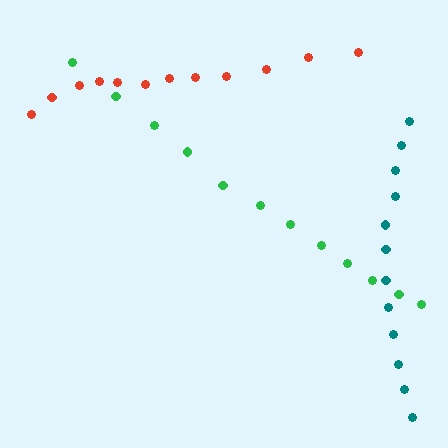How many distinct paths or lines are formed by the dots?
There are 3 distinct paths.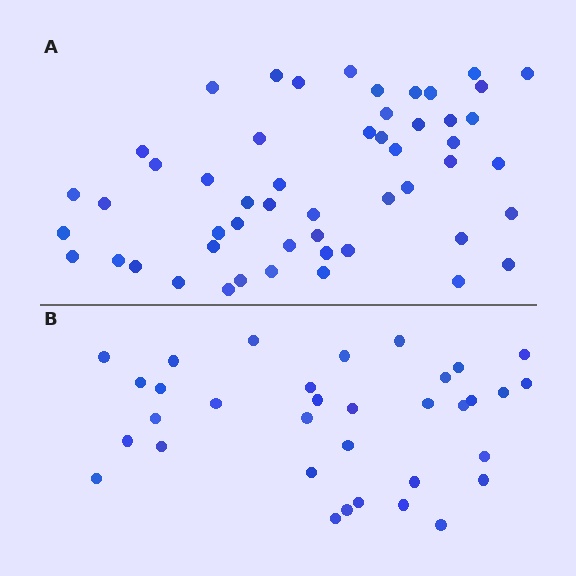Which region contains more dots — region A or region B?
Region A (the top region) has more dots.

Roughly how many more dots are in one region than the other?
Region A has approximately 20 more dots than region B.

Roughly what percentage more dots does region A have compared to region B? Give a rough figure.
About 55% more.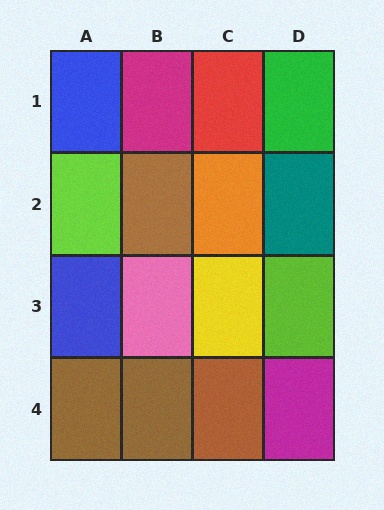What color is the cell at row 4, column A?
Brown.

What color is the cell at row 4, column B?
Brown.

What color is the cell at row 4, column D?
Magenta.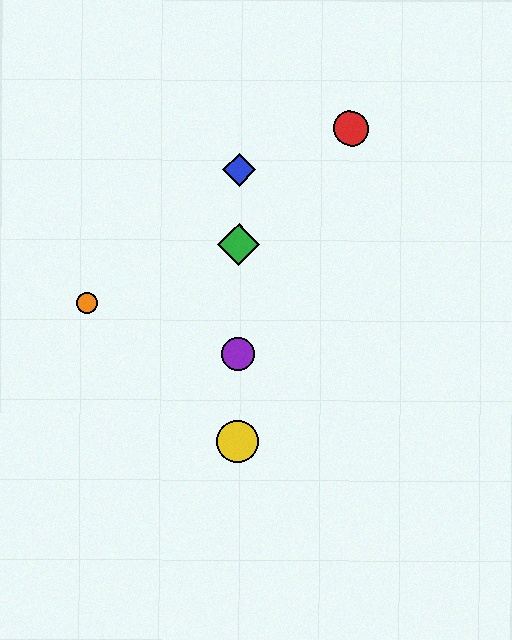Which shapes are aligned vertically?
The blue diamond, the green diamond, the yellow circle, the purple circle are aligned vertically.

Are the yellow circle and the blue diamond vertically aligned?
Yes, both are at x≈238.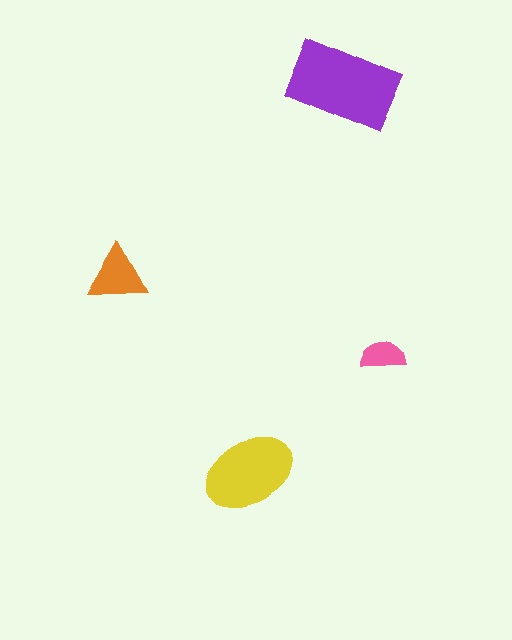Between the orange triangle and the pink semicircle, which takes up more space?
The orange triangle.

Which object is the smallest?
The pink semicircle.